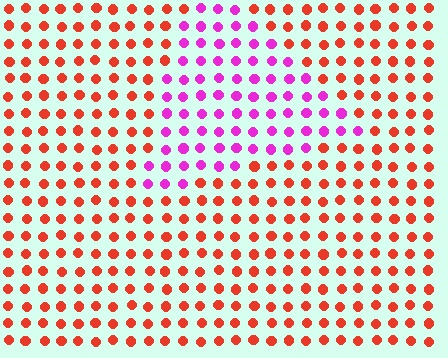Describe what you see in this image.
The image is filled with small red elements in a uniform arrangement. A triangle-shaped region is visible where the elements are tinted to a slightly different hue, forming a subtle color boundary.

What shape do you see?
I see a triangle.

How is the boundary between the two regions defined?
The boundary is defined purely by a slight shift in hue (about 60 degrees). Spacing, size, and orientation are identical on both sides.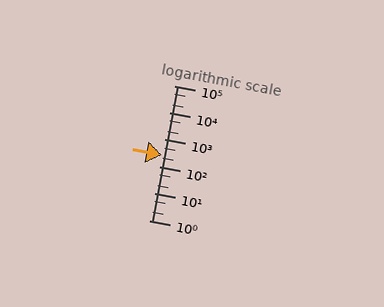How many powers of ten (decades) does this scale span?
The scale spans 5 decades, from 1 to 100000.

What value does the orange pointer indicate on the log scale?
The pointer indicates approximately 270.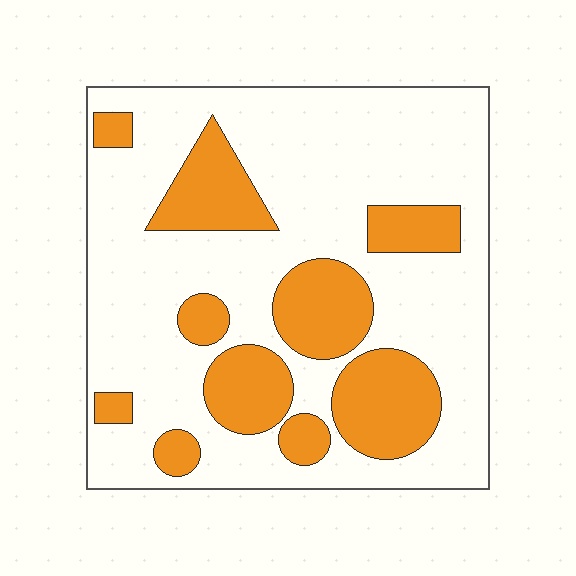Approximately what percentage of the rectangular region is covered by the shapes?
Approximately 30%.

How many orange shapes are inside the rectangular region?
10.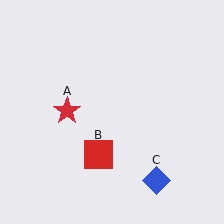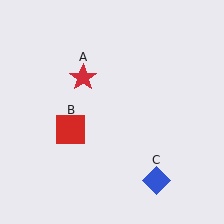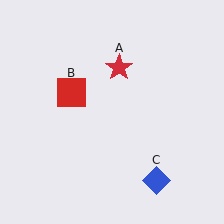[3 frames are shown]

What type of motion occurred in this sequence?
The red star (object A), red square (object B) rotated clockwise around the center of the scene.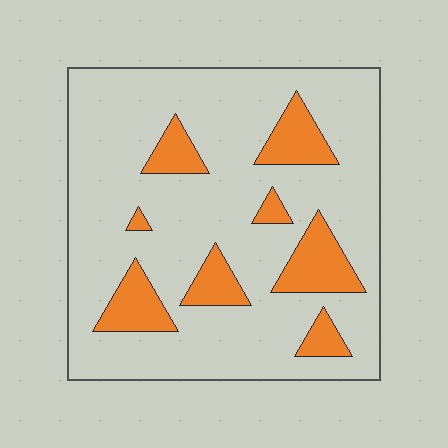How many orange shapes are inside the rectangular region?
8.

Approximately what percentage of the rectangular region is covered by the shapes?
Approximately 20%.